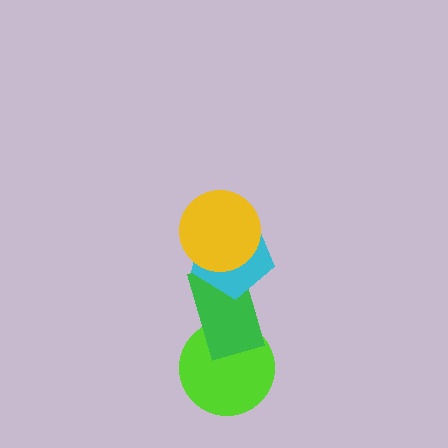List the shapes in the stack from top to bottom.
From top to bottom: the yellow circle, the cyan pentagon, the green rectangle, the lime circle.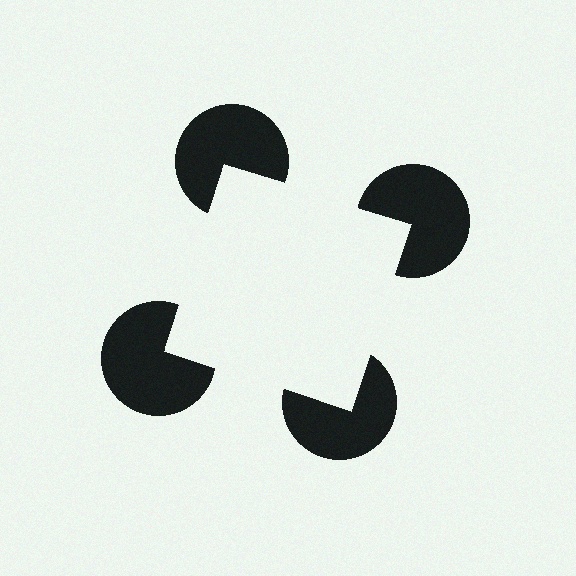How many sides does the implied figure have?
4 sides.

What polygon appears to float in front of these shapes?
An illusory square — its edges are inferred from the aligned wedge cuts in the pac-man discs, not physically drawn.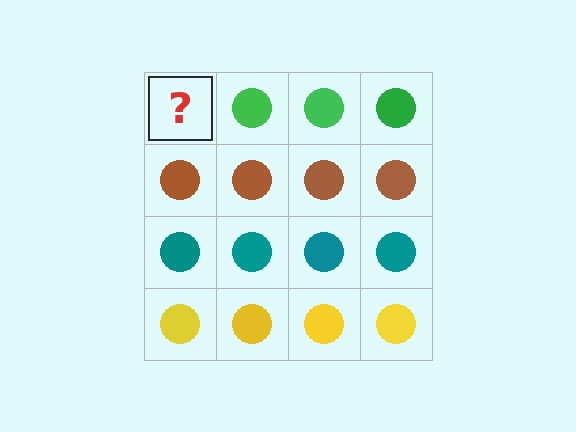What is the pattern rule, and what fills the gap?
The rule is that each row has a consistent color. The gap should be filled with a green circle.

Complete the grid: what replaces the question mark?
The question mark should be replaced with a green circle.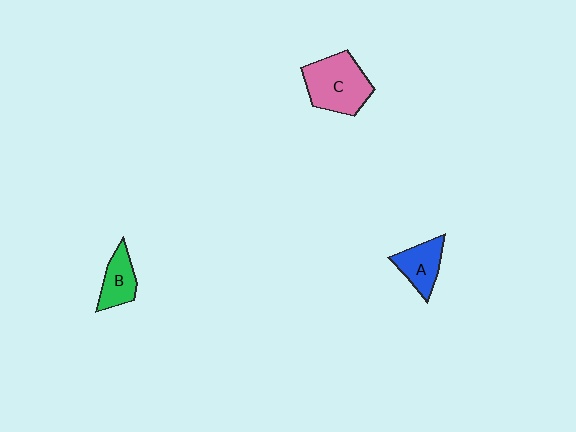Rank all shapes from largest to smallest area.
From largest to smallest: C (pink), A (blue), B (green).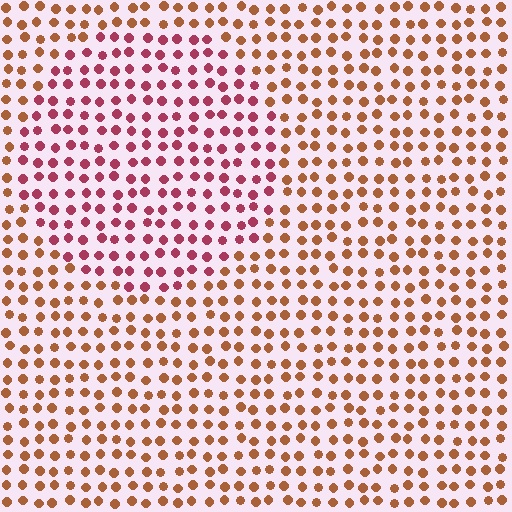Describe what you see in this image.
The image is filled with small brown elements in a uniform arrangement. A circle-shaped region is visible where the elements are tinted to a slightly different hue, forming a subtle color boundary.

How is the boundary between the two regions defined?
The boundary is defined purely by a slight shift in hue (about 40 degrees). Spacing, size, and orientation are identical on both sides.